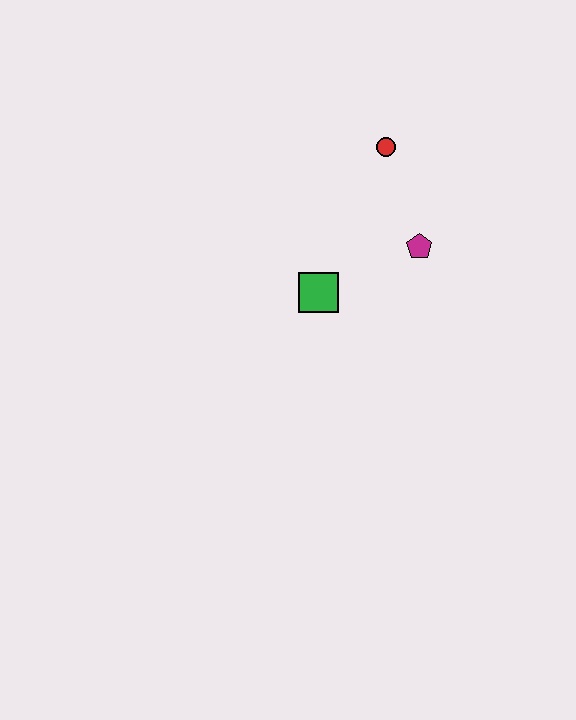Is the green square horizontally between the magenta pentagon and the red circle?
No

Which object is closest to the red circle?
The magenta pentagon is closest to the red circle.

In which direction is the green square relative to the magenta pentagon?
The green square is to the left of the magenta pentagon.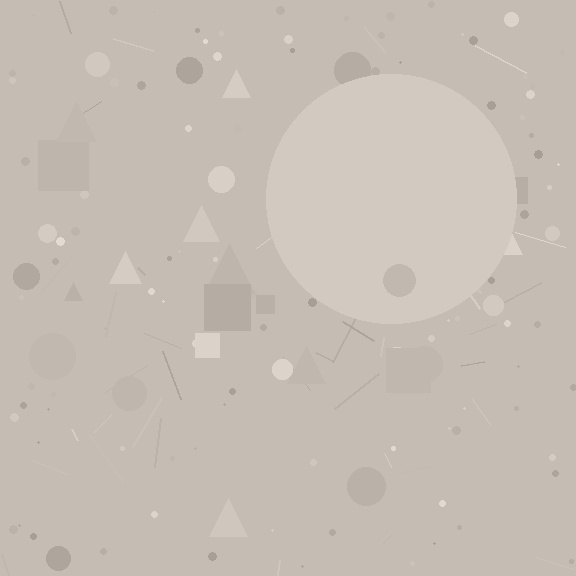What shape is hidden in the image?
A circle is hidden in the image.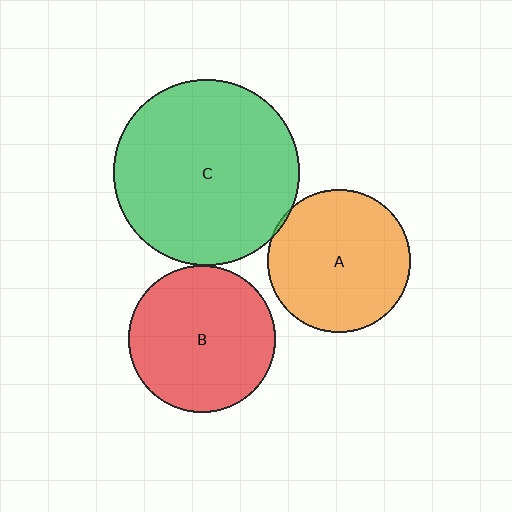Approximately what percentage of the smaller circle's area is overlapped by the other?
Approximately 5%.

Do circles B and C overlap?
Yes.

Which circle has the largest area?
Circle C (green).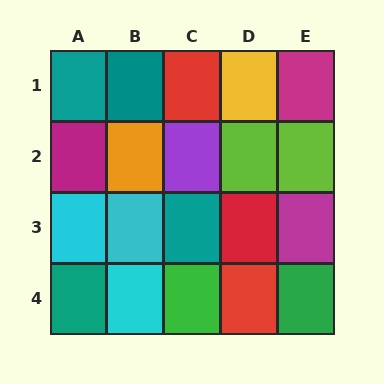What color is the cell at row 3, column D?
Red.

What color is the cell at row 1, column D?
Yellow.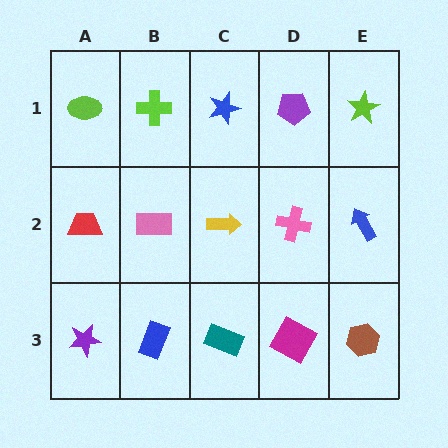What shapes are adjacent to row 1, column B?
A pink rectangle (row 2, column B), a lime ellipse (row 1, column A), a blue star (row 1, column C).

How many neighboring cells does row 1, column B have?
3.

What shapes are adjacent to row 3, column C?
A yellow arrow (row 2, column C), a blue rectangle (row 3, column B), a magenta square (row 3, column D).